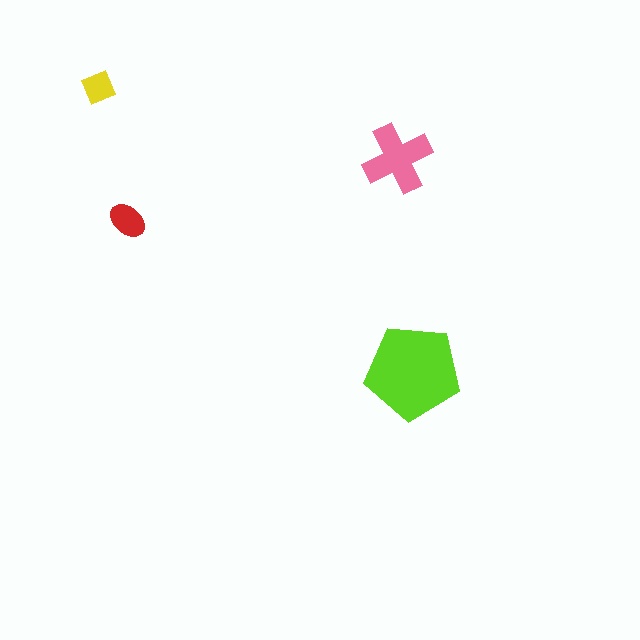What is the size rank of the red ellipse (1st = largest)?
3rd.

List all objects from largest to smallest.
The lime pentagon, the pink cross, the red ellipse, the yellow diamond.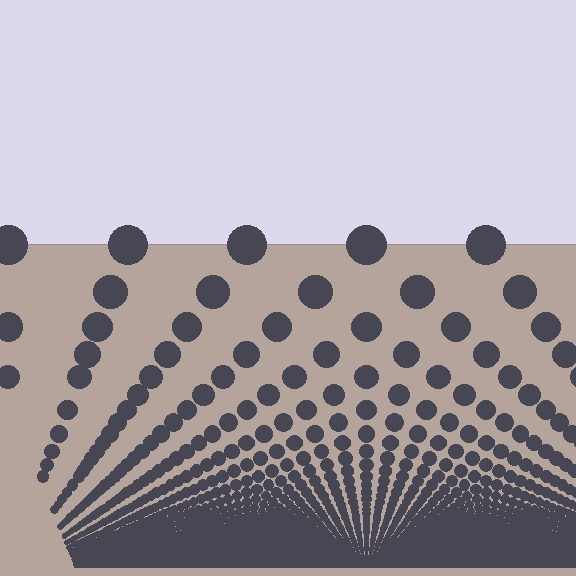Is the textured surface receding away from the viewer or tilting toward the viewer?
The surface appears to tilt toward the viewer. Texture elements get larger and sparser toward the top.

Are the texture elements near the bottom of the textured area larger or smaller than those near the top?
Smaller. The gradient is inverted — elements near the bottom are smaller and denser.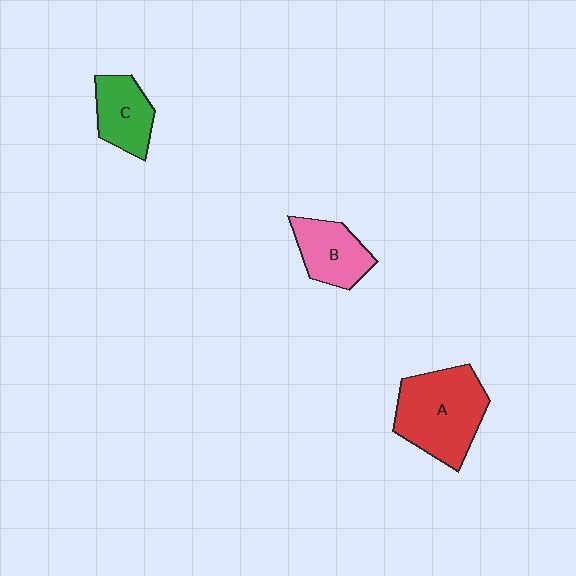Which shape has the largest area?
Shape A (red).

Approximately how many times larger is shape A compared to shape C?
Approximately 1.8 times.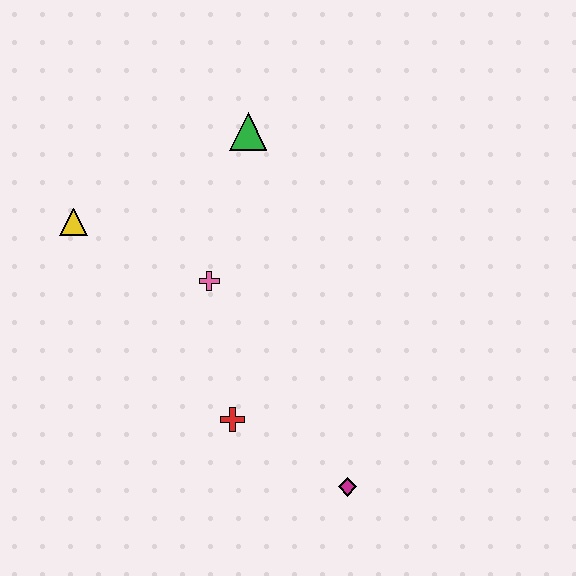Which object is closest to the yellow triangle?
The pink cross is closest to the yellow triangle.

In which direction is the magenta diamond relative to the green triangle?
The magenta diamond is below the green triangle.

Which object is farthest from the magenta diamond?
The yellow triangle is farthest from the magenta diamond.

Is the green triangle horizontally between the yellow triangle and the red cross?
No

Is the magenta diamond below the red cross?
Yes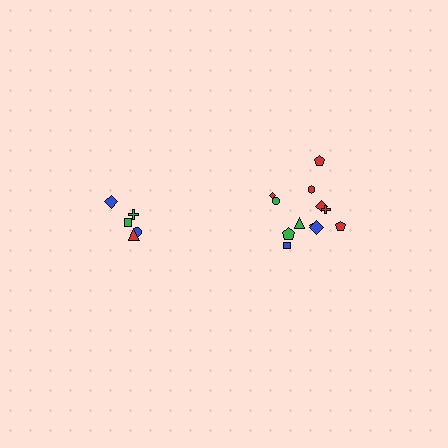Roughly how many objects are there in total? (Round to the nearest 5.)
Roughly 15 objects in total.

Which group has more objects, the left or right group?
The right group.